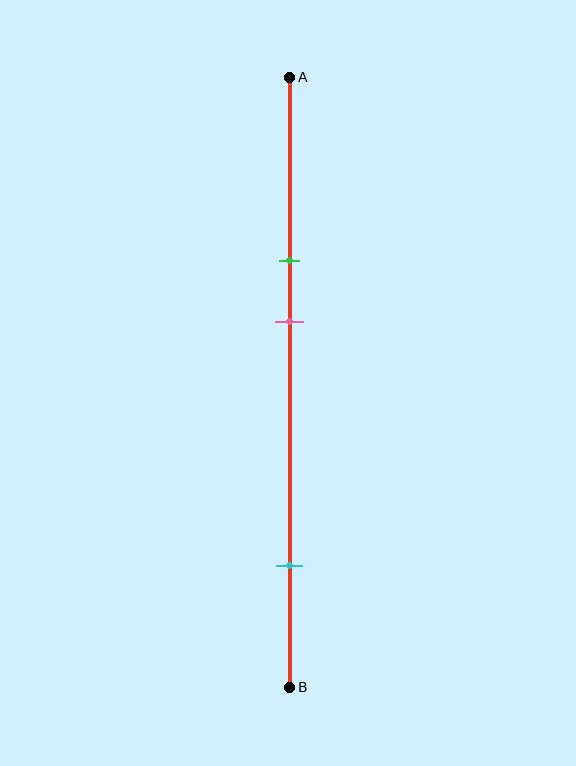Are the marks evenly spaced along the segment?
No, the marks are not evenly spaced.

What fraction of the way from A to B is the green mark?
The green mark is approximately 30% (0.3) of the way from A to B.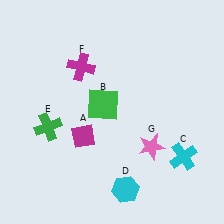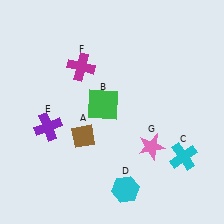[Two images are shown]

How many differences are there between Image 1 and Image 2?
There are 2 differences between the two images.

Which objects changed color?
A changed from magenta to brown. E changed from green to purple.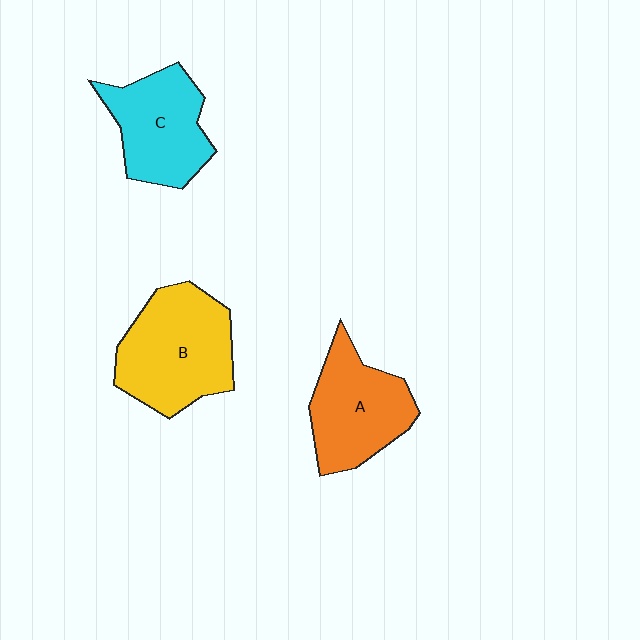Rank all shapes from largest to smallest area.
From largest to smallest: B (yellow), A (orange), C (cyan).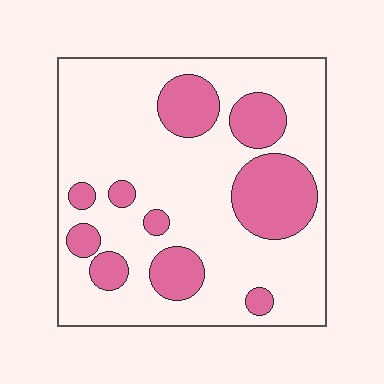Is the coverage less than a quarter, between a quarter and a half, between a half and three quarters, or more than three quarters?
Between a quarter and a half.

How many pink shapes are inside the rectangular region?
10.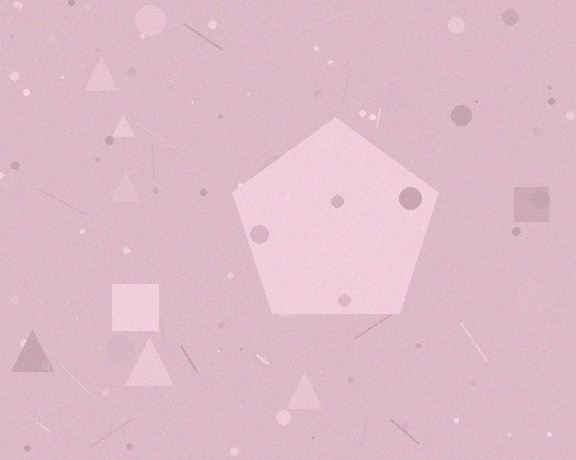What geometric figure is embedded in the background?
A pentagon is embedded in the background.